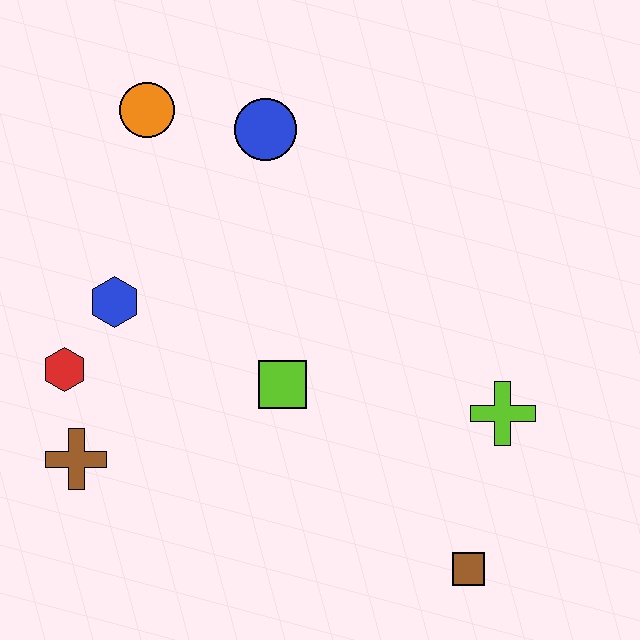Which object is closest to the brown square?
The lime cross is closest to the brown square.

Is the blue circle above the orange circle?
No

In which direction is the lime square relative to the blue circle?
The lime square is below the blue circle.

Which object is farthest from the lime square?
The orange circle is farthest from the lime square.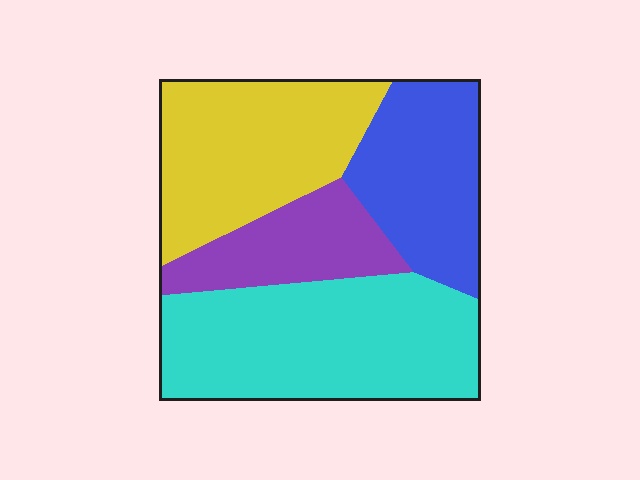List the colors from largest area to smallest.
From largest to smallest: cyan, yellow, blue, purple.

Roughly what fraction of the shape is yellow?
Yellow takes up between a quarter and a half of the shape.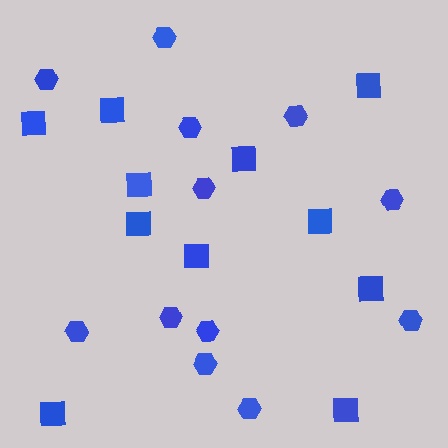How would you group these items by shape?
There are 2 groups: one group of hexagons (12) and one group of squares (11).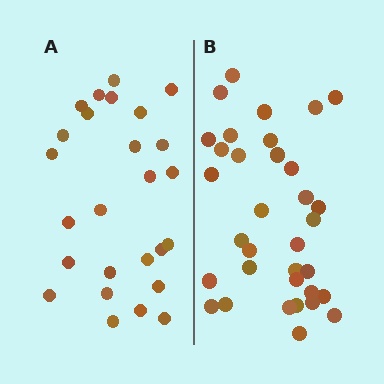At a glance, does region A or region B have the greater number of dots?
Region B (the right region) has more dots.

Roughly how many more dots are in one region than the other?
Region B has roughly 8 or so more dots than region A.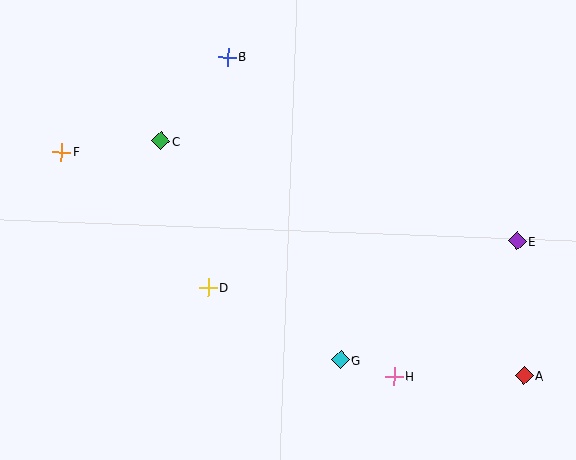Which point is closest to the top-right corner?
Point E is closest to the top-right corner.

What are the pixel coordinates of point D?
Point D is at (208, 287).